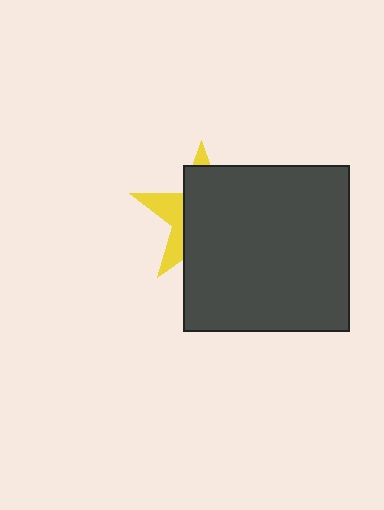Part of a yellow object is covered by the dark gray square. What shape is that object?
It is a star.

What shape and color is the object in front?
The object in front is a dark gray square.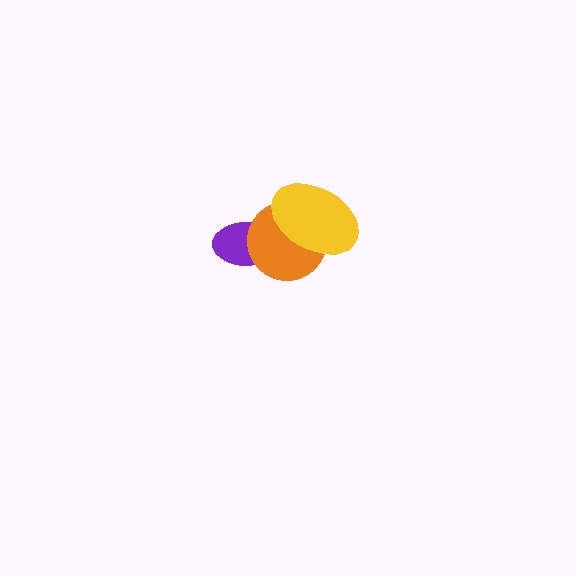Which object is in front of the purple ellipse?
The orange circle is in front of the purple ellipse.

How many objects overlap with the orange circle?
2 objects overlap with the orange circle.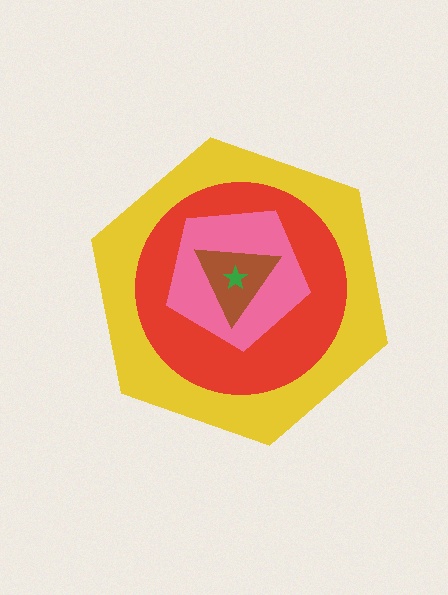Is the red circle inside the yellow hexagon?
Yes.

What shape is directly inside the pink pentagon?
The brown triangle.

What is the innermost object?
The green star.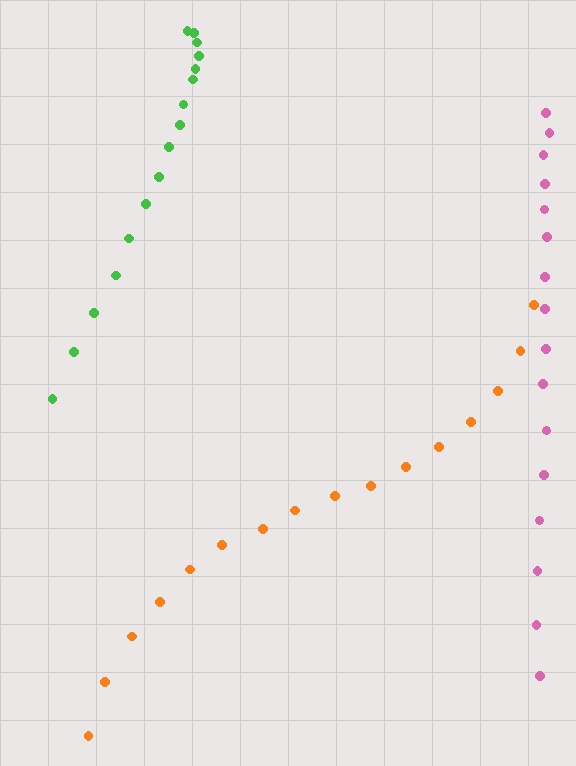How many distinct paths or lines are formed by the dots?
There are 3 distinct paths.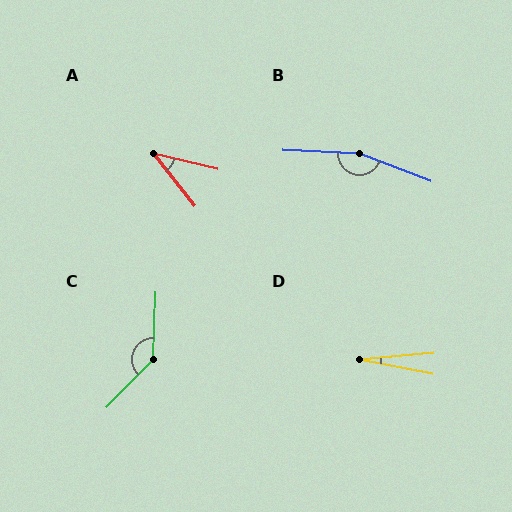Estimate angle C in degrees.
Approximately 138 degrees.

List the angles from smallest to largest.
D (16°), A (38°), C (138°), B (161°).